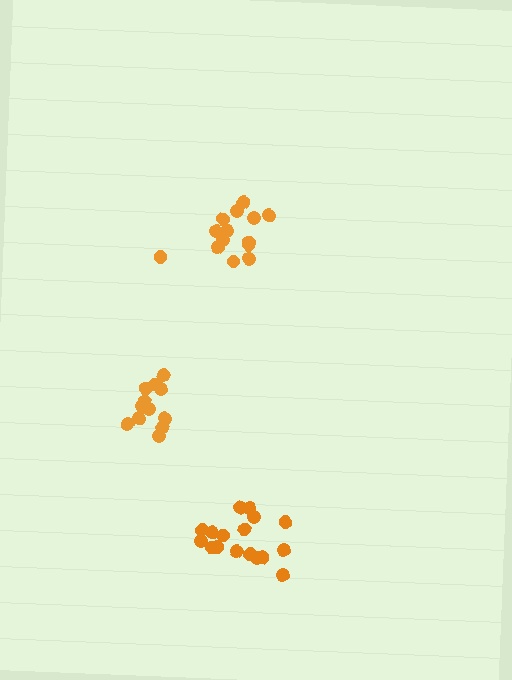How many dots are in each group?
Group 1: 17 dots, Group 2: 12 dots, Group 3: 14 dots (43 total).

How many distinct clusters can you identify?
There are 3 distinct clusters.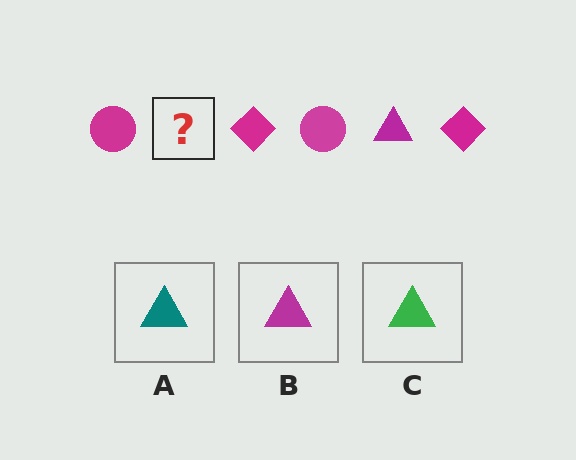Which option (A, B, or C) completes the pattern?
B.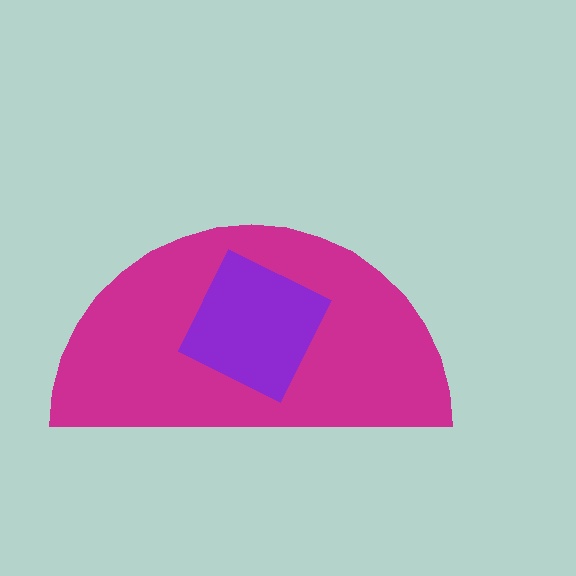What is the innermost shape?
The purple square.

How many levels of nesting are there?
2.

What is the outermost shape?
The magenta semicircle.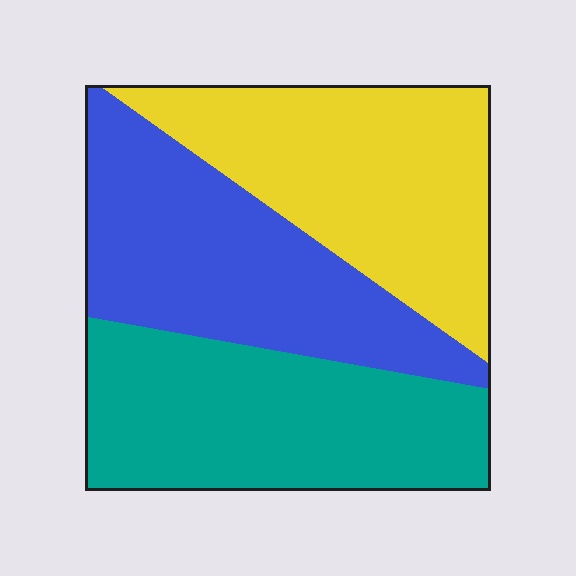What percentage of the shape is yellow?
Yellow takes up about one third (1/3) of the shape.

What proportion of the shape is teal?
Teal covers about 35% of the shape.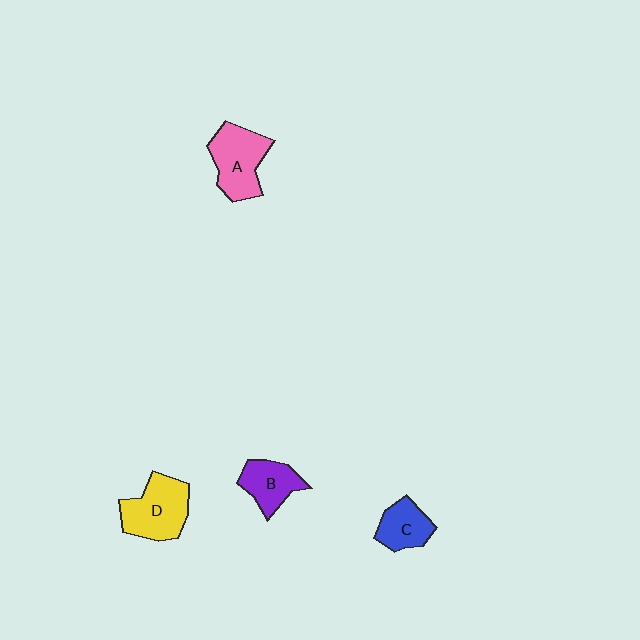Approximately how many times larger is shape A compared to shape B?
Approximately 1.4 times.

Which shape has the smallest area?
Shape C (blue).